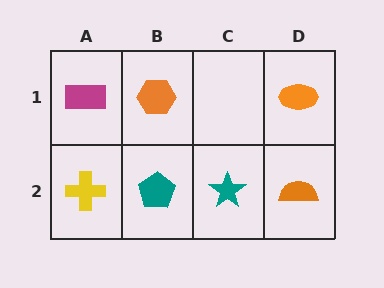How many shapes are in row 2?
4 shapes.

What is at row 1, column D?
An orange ellipse.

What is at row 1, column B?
An orange hexagon.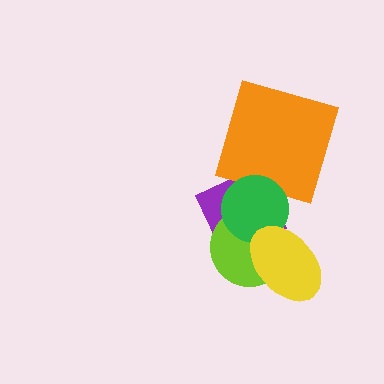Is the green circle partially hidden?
Yes, it is partially covered by another shape.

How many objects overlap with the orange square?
2 objects overlap with the orange square.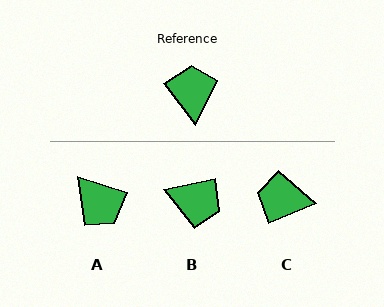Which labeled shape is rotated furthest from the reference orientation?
A, about 146 degrees away.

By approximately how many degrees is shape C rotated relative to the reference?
Approximately 76 degrees counter-clockwise.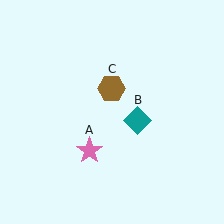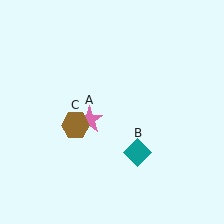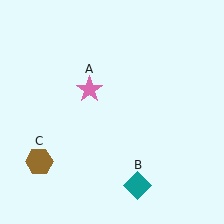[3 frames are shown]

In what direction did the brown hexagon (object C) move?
The brown hexagon (object C) moved down and to the left.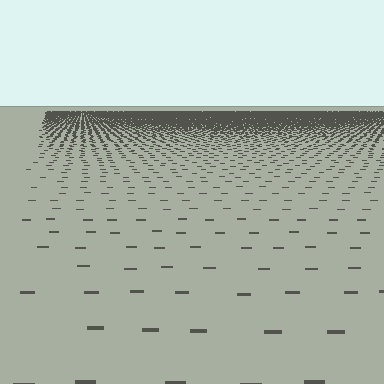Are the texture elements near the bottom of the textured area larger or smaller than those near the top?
Larger. Near the bottom, elements are closer to the viewer and appear at a bigger on-screen size.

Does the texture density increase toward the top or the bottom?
Density increases toward the top.